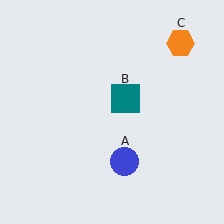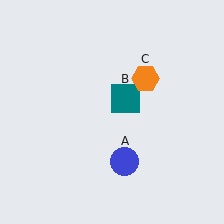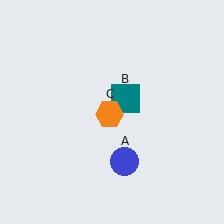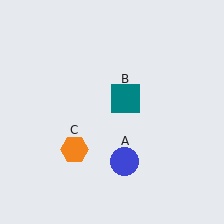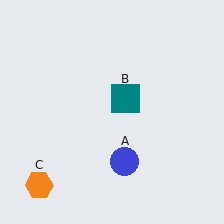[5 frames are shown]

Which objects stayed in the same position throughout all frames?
Blue circle (object A) and teal square (object B) remained stationary.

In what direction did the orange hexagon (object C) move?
The orange hexagon (object C) moved down and to the left.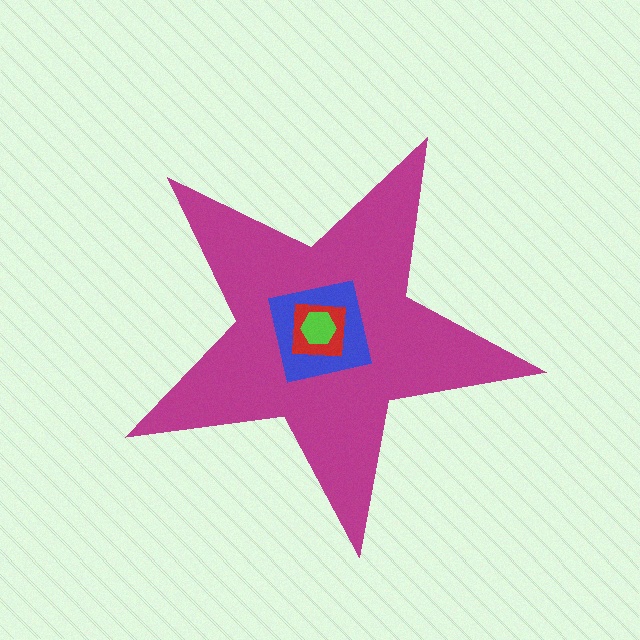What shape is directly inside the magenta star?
The blue square.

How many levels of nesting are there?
4.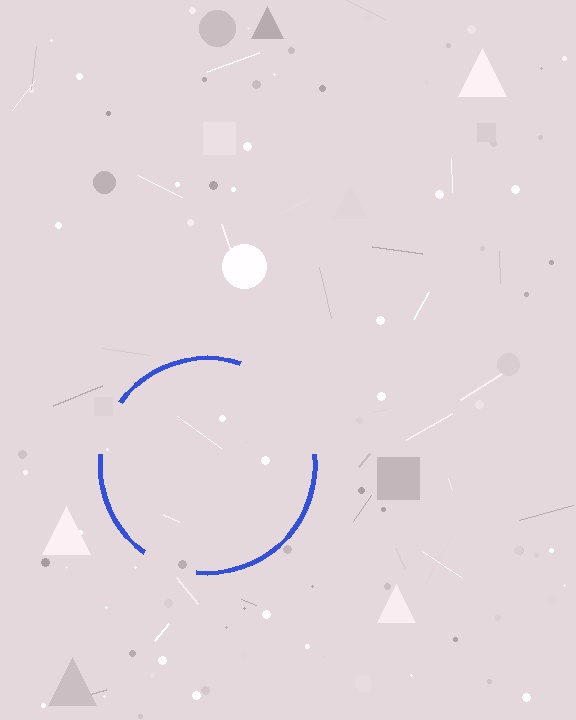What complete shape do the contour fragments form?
The contour fragments form a circle.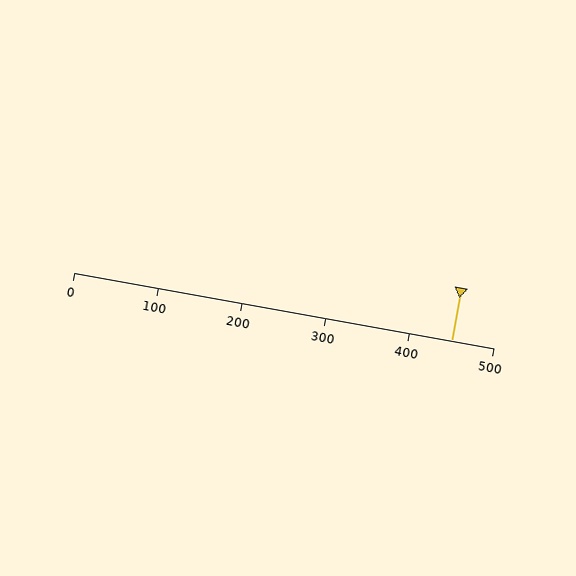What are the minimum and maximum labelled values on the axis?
The axis runs from 0 to 500.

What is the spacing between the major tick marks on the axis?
The major ticks are spaced 100 apart.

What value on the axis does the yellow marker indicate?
The marker indicates approximately 450.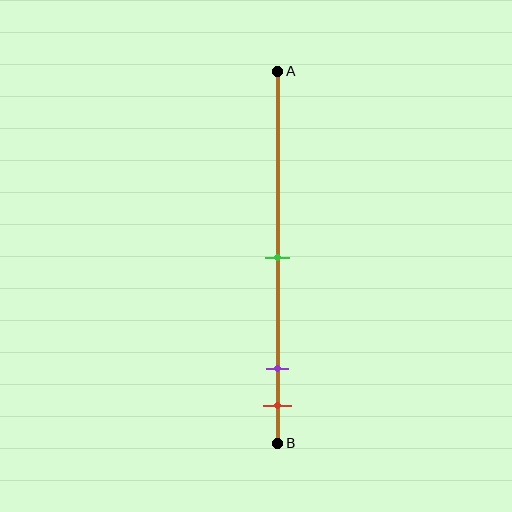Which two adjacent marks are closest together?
The purple and red marks are the closest adjacent pair.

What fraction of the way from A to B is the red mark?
The red mark is approximately 90% (0.9) of the way from A to B.